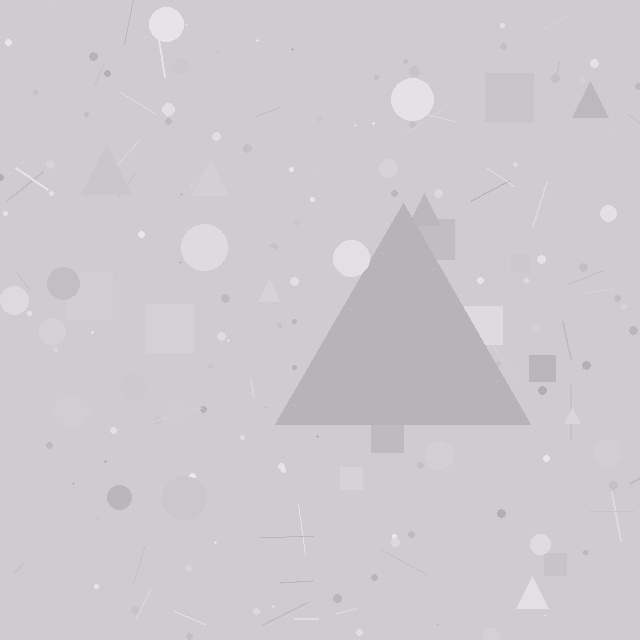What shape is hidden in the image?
A triangle is hidden in the image.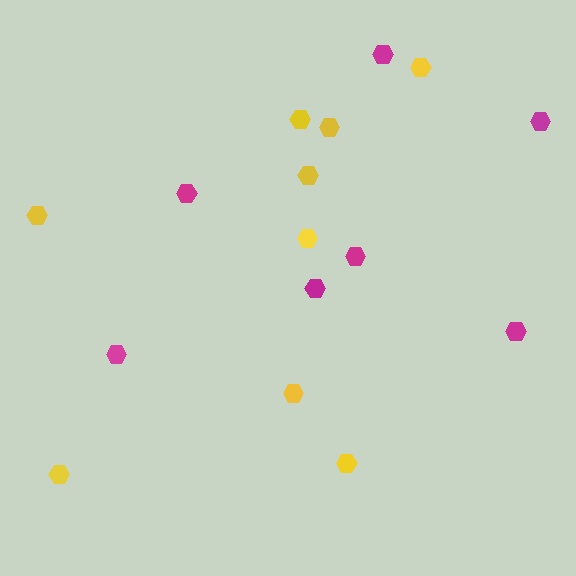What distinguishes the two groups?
There are 2 groups: one group of yellow hexagons (9) and one group of magenta hexagons (7).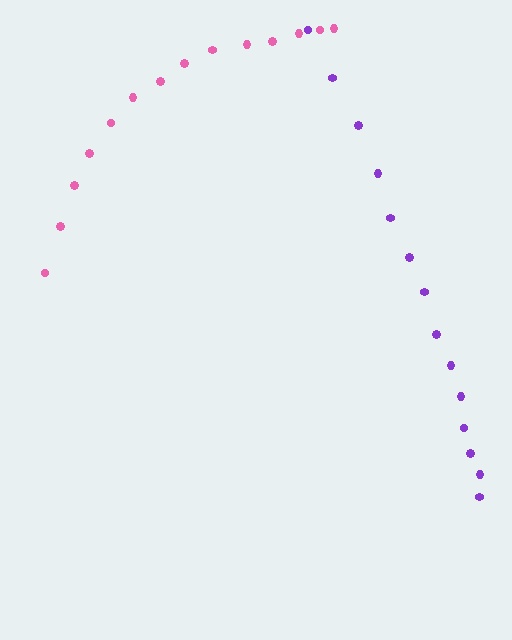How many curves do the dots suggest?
There are 2 distinct paths.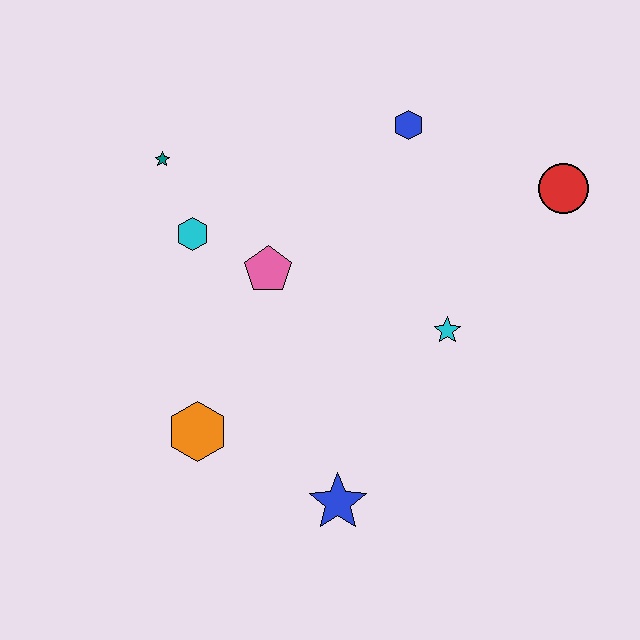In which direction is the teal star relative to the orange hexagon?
The teal star is above the orange hexagon.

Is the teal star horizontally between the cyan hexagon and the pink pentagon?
No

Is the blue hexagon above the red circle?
Yes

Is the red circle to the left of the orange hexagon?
No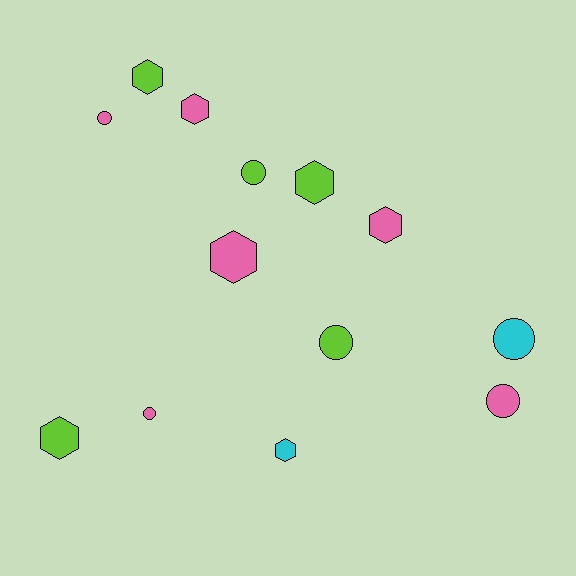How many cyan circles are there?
There is 1 cyan circle.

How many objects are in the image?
There are 13 objects.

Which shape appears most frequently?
Hexagon, with 7 objects.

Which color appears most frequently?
Pink, with 6 objects.